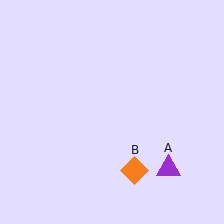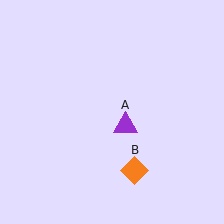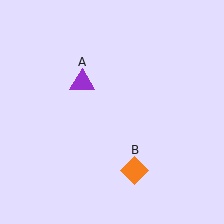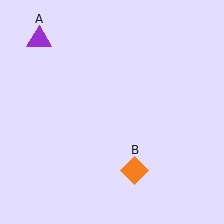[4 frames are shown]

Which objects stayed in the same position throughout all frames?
Orange diamond (object B) remained stationary.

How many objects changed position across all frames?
1 object changed position: purple triangle (object A).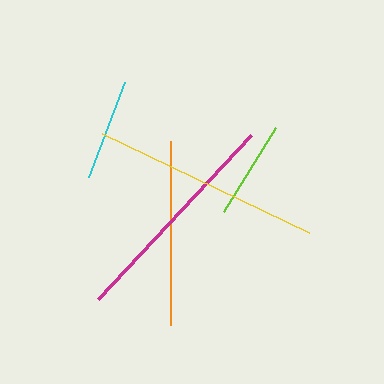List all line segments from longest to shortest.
From longest to shortest: yellow, magenta, orange, cyan, lime.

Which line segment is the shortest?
The lime line is the shortest at approximately 99 pixels.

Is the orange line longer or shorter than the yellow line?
The yellow line is longer than the orange line.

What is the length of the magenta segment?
The magenta segment is approximately 224 pixels long.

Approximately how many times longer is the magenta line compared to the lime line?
The magenta line is approximately 2.3 times the length of the lime line.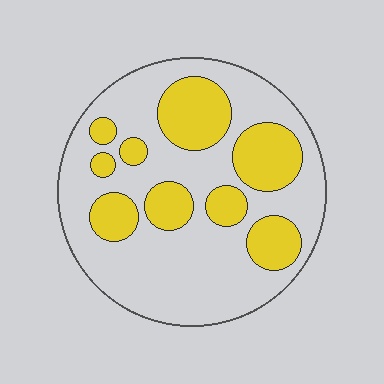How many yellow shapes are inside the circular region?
9.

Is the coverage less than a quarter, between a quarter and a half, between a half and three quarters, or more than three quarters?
Between a quarter and a half.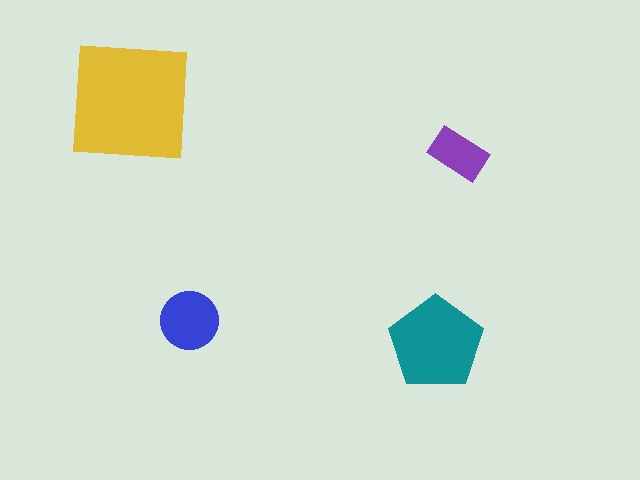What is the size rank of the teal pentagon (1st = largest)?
2nd.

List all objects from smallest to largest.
The purple rectangle, the blue circle, the teal pentagon, the yellow square.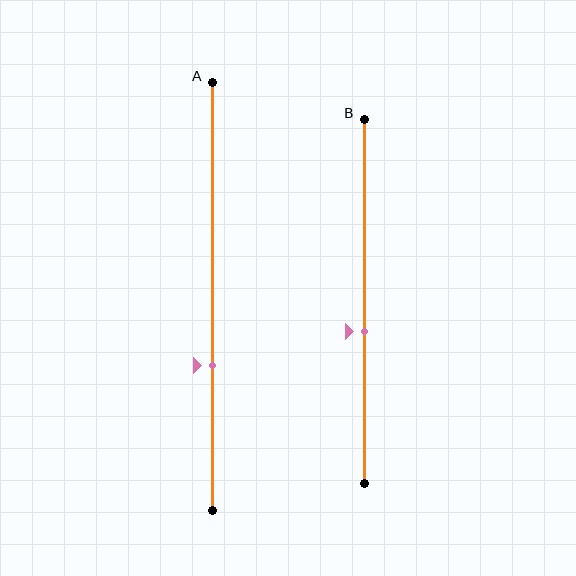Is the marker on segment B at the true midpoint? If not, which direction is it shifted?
No, the marker on segment B is shifted downward by about 8% of the segment length.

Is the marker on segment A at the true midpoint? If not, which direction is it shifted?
No, the marker on segment A is shifted downward by about 16% of the segment length.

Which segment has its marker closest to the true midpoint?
Segment B has its marker closest to the true midpoint.